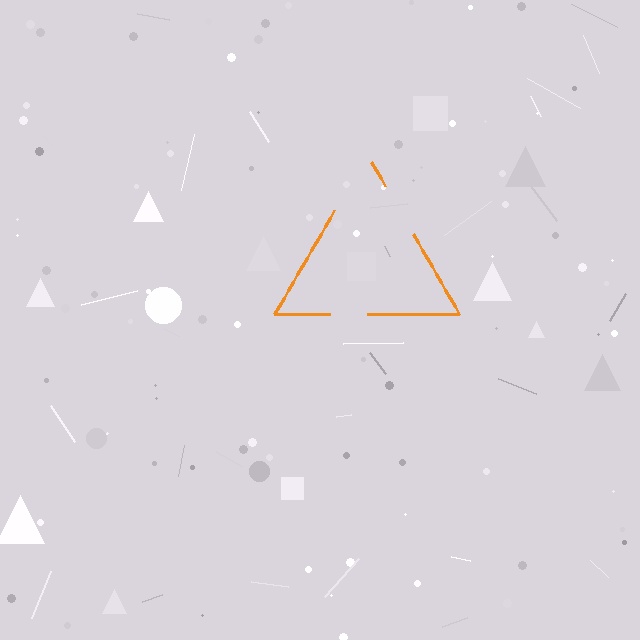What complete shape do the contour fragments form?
The contour fragments form a triangle.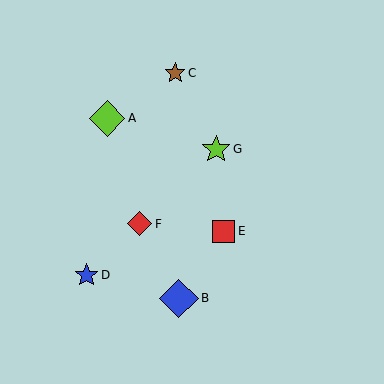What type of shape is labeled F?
Shape F is a red diamond.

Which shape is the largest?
The blue diamond (labeled B) is the largest.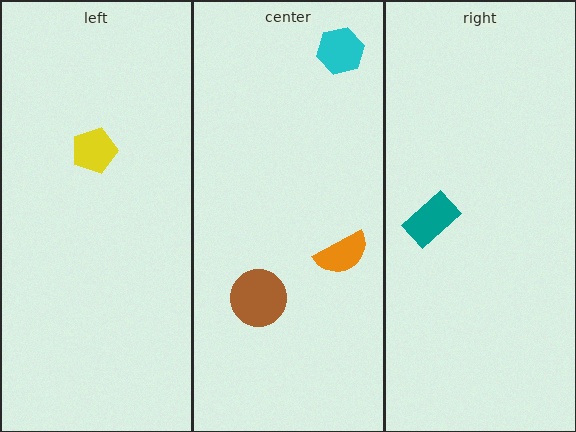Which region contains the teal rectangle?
The right region.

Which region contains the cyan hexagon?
The center region.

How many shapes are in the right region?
1.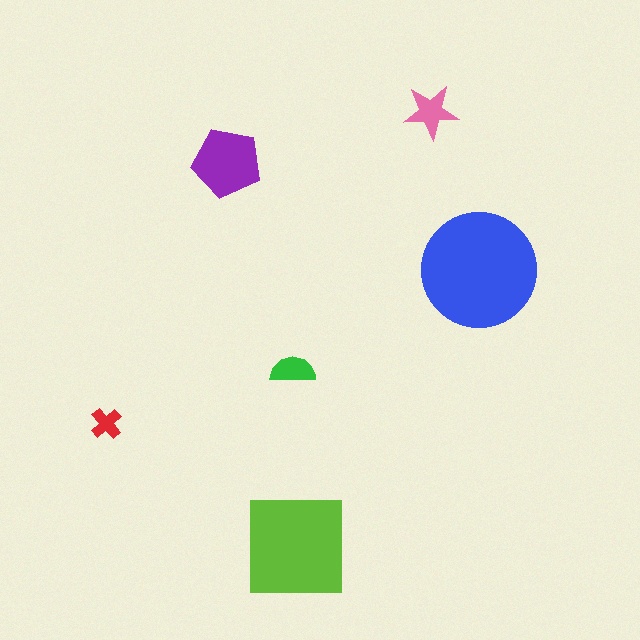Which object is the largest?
The blue circle.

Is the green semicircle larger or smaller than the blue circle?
Smaller.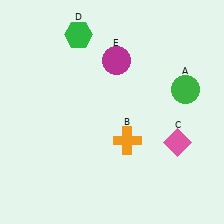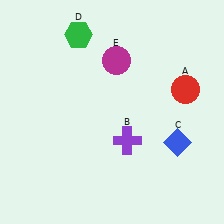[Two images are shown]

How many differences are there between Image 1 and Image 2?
There are 3 differences between the two images.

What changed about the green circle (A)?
In Image 1, A is green. In Image 2, it changed to red.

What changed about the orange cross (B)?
In Image 1, B is orange. In Image 2, it changed to purple.